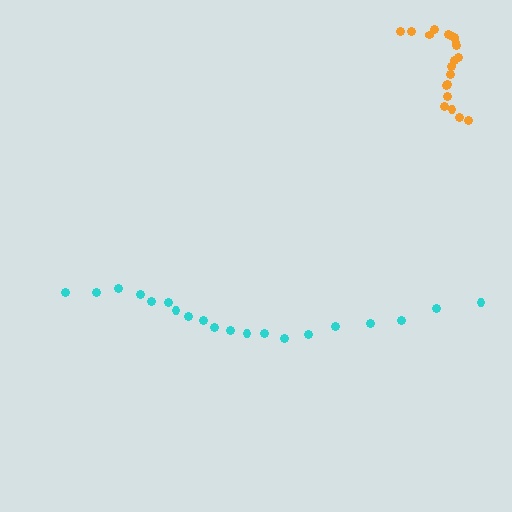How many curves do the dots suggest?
There are 2 distinct paths.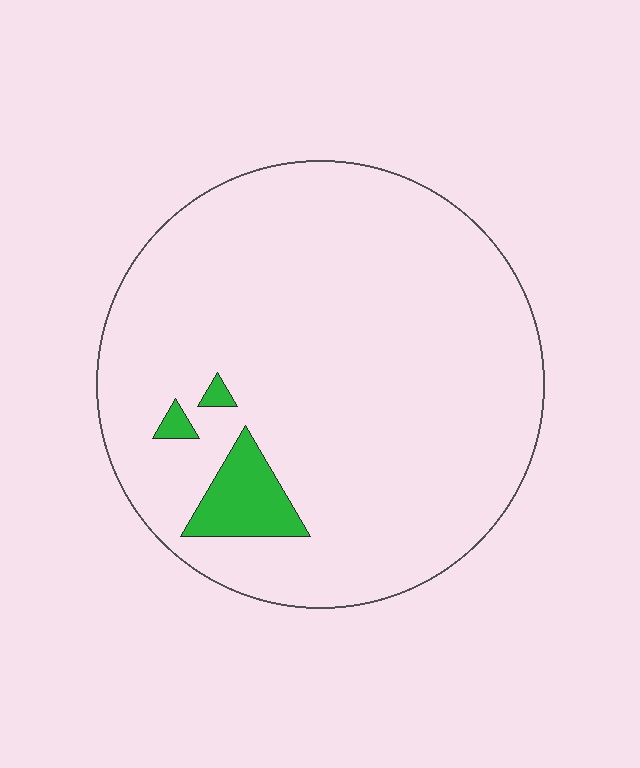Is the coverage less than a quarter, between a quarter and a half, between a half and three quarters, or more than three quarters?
Less than a quarter.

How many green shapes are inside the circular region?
3.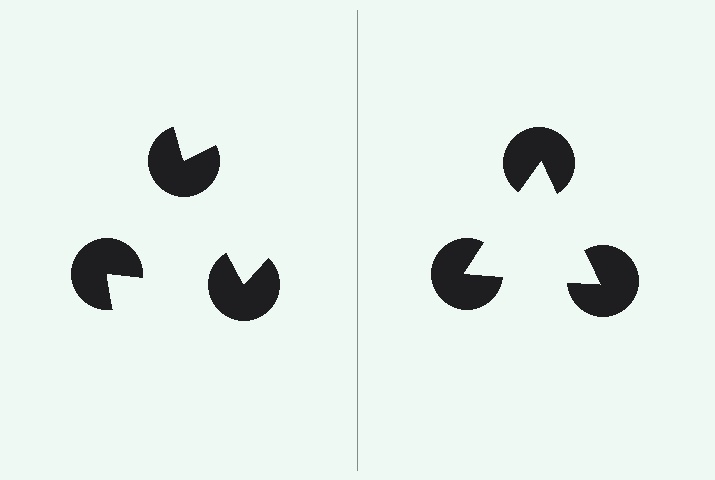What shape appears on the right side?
An illusory triangle.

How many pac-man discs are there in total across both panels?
6 — 3 on each side.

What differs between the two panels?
The pac-man discs are positioned identically on both sides; only the wedge orientations differ. On the right they align to a triangle; on the left they are misaligned.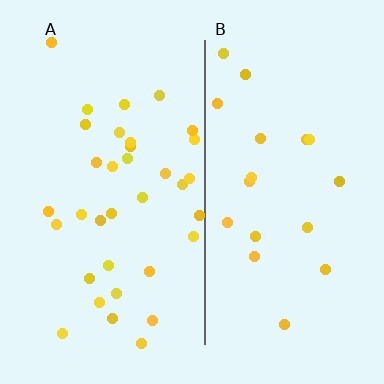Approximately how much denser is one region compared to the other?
Approximately 1.8× — region A over region B.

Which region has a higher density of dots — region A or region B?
A (the left).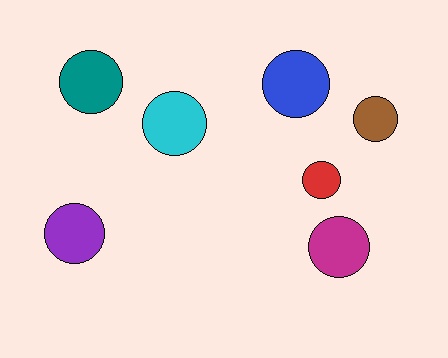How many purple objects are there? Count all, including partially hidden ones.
There is 1 purple object.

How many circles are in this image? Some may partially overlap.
There are 7 circles.